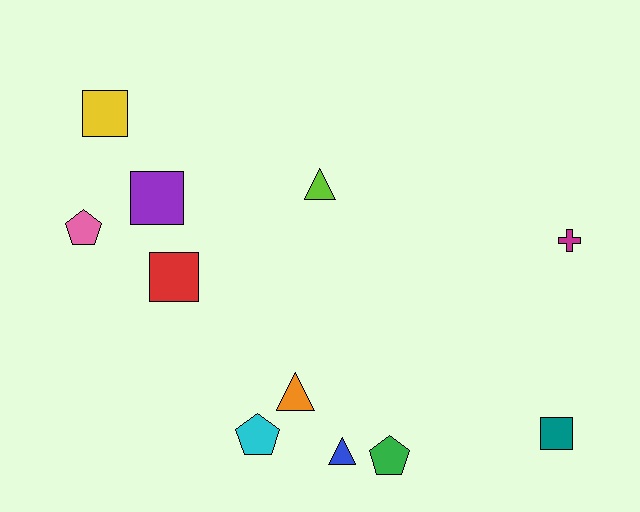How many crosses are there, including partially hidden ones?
There is 1 cross.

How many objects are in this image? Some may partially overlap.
There are 11 objects.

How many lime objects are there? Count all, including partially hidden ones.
There is 1 lime object.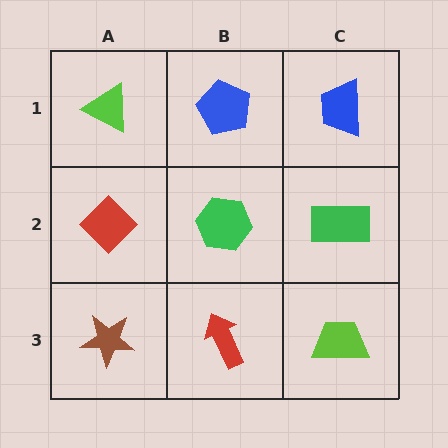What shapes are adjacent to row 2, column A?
A lime triangle (row 1, column A), a brown star (row 3, column A), a green hexagon (row 2, column B).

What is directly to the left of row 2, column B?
A red diamond.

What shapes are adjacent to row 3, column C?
A green rectangle (row 2, column C), a red arrow (row 3, column B).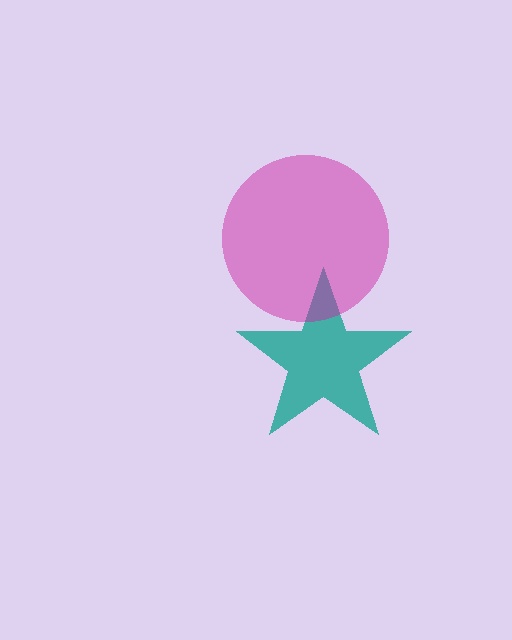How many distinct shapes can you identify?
There are 2 distinct shapes: a teal star, a magenta circle.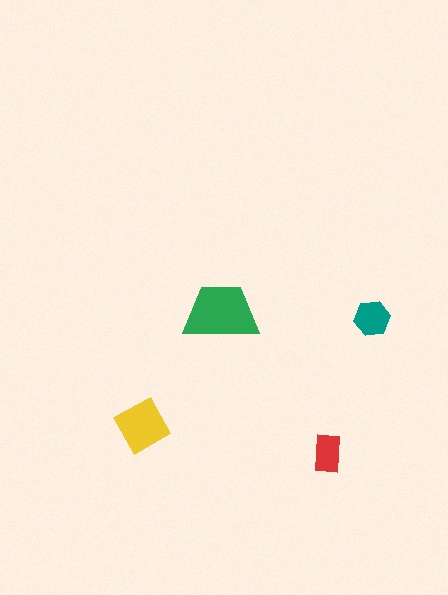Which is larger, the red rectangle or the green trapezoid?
The green trapezoid.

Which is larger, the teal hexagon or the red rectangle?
The teal hexagon.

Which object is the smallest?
The red rectangle.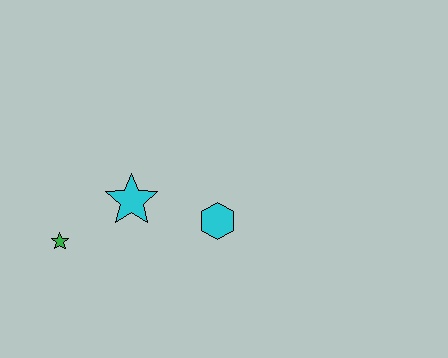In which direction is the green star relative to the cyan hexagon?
The green star is to the left of the cyan hexagon.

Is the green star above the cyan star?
No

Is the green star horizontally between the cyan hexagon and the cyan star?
No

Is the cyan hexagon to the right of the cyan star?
Yes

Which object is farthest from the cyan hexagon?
The green star is farthest from the cyan hexagon.